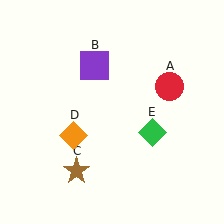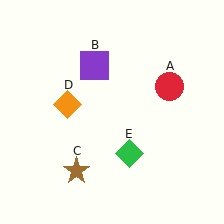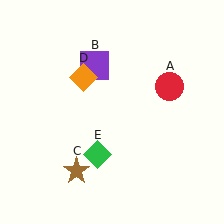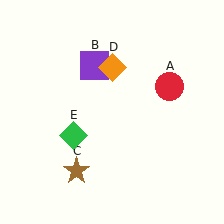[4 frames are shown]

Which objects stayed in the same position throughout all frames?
Red circle (object A) and purple square (object B) and brown star (object C) remained stationary.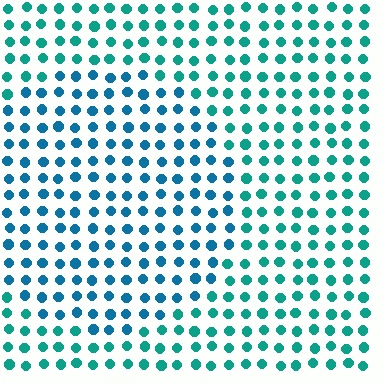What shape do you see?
I see a circle.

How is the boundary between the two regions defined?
The boundary is defined purely by a slight shift in hue (about 28 degrees). Spacing, size, and orientation are identical on both sides.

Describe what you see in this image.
The image is filled with small teal elements in a uniform arrangement. A circle-shaped region is visible where the elements are tinted to a slightly different hue, forming a subtle color boundary.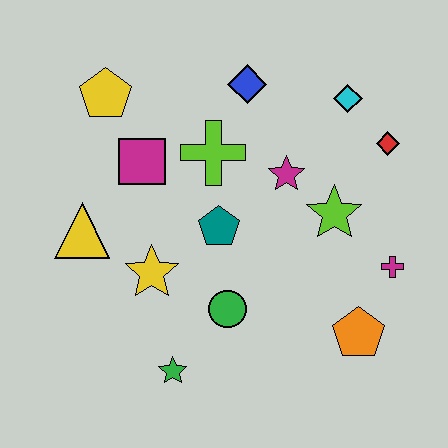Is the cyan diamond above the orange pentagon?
Yes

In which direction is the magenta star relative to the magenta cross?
The magenta star is to the left of the magenta cross.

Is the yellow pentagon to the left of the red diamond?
Yes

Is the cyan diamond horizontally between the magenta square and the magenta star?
No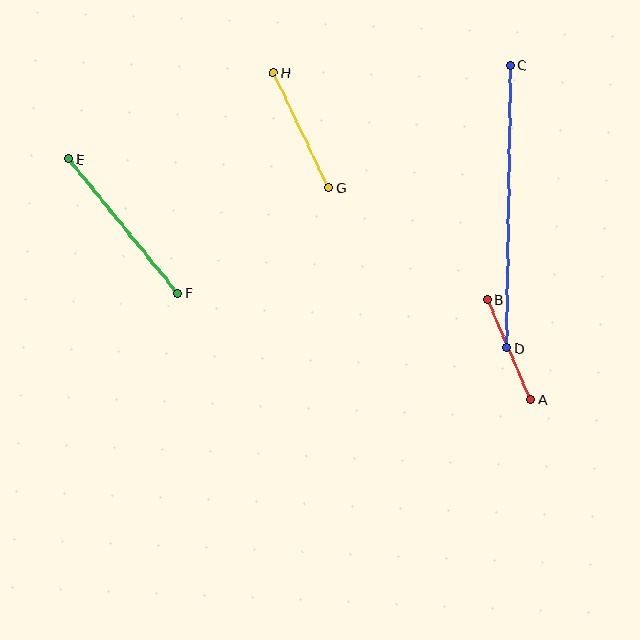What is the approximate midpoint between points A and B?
The midpoint is at approximately (509, 349) pixels.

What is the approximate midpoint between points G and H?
The midpoint is at approximately (301, 130) pixels.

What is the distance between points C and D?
The distance is approximately 282 pixels.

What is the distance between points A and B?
The distance is approximately 109 pixels.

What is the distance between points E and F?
The distance is approximately 173 pixels.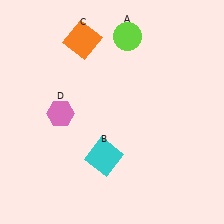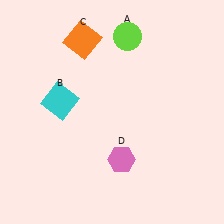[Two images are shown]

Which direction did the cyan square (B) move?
The cyan square (B) moved up.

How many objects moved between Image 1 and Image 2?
2 objects moved between the two images.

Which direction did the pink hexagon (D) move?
The pink hexagon (D) moved right.